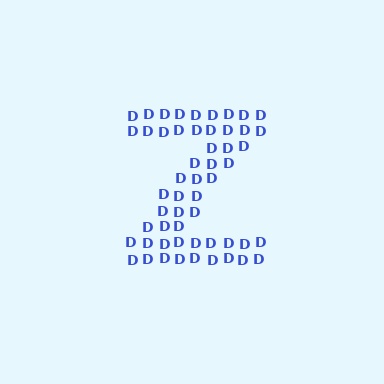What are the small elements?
The small elements are letter D's.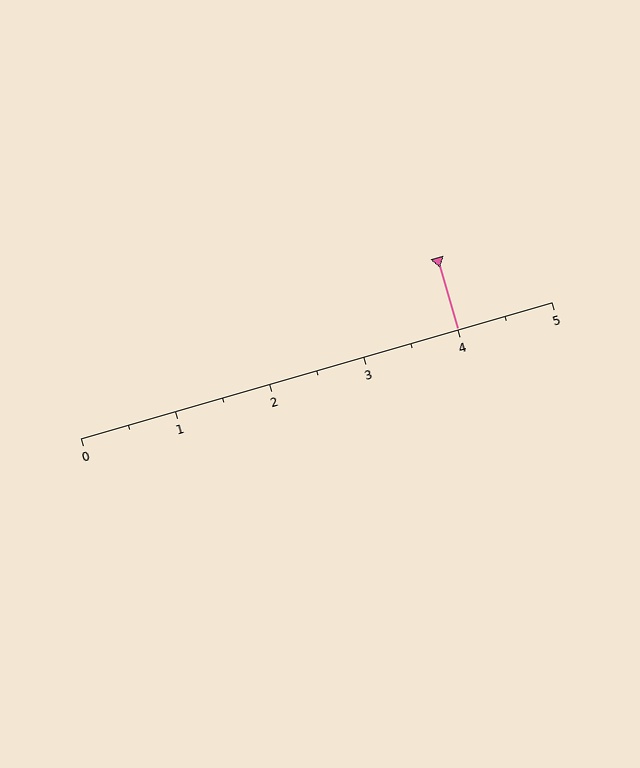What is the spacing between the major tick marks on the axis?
The major ticks are spaced 1 apart.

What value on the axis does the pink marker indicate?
The marker indicates approximately 4.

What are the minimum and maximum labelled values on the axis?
The axis runs from 0 to 5.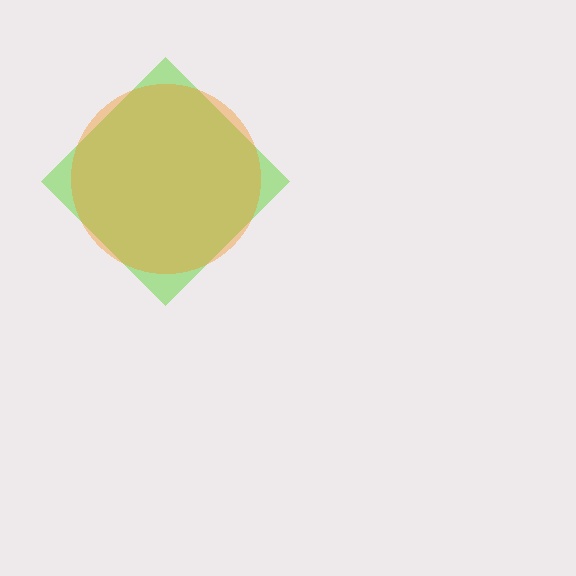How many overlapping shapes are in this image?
There are 2 overlapping shapes in the image.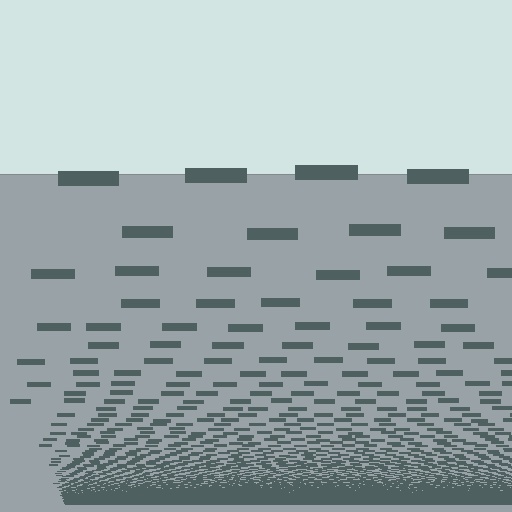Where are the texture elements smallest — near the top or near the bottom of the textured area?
Near the bottom.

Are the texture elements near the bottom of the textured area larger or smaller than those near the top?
Smaller. The gradient is inverted — elements near the bottom are smaller and denser.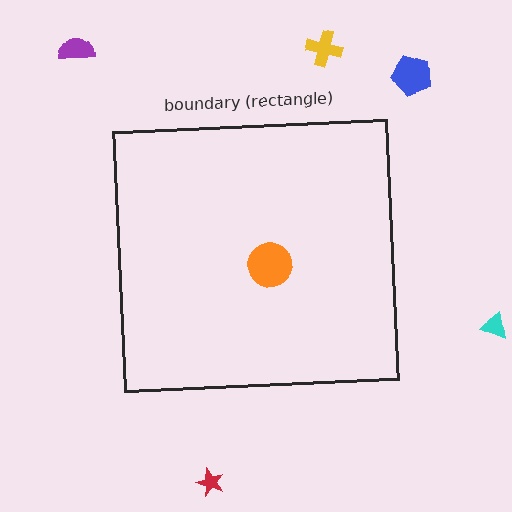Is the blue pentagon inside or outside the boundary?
Outside.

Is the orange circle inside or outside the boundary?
Inside.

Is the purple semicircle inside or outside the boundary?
Outside.